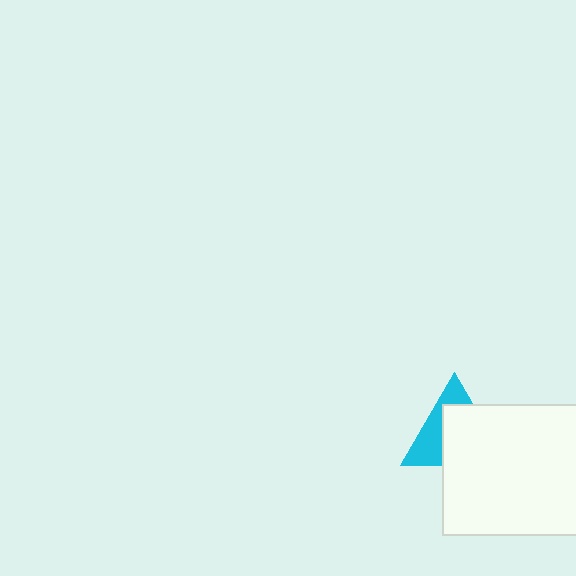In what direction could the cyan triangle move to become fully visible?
The cyan triangle could move toward the upper-left. That would shift it out from behind the white rectangle entirely.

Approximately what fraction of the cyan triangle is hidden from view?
Roughly 60% of the cyan triangle is hidden behind the white rectangle.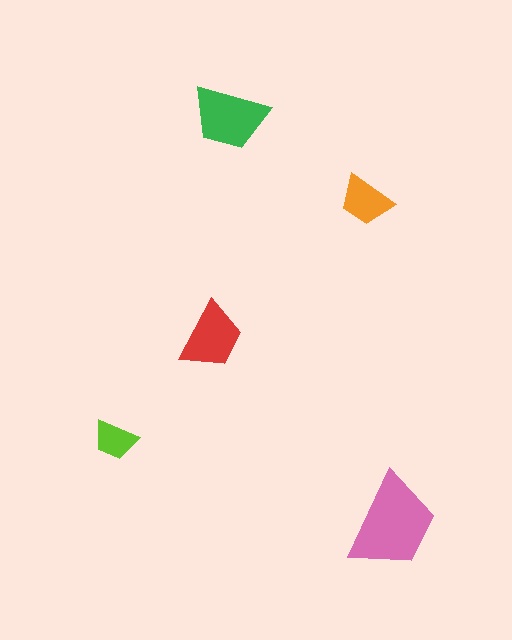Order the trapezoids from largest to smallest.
the pink one, the green one, the red one, the orange one, the lime one.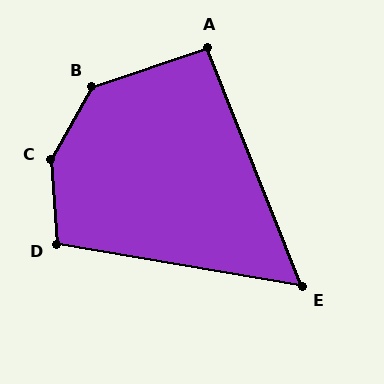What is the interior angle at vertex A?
Approximately 93 degrees (approximately right).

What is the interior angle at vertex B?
Approximately 138 degrees (obtuse).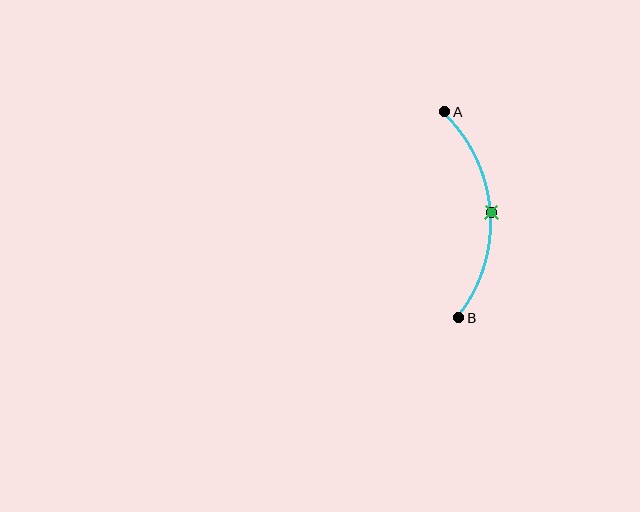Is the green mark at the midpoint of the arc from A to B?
Yes. The green mark lies on the arc at equal arc-length from both A and B — it is the arc midpoint.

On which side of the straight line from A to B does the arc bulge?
The arc bulges to the right of the straight line connecting A and B.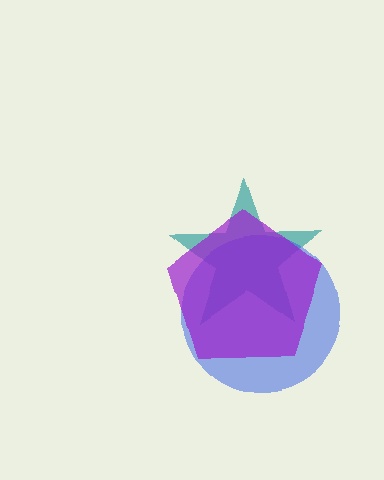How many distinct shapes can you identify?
There are 3 distinct shapes: a teal star, a blue circle, a purple pentagon.